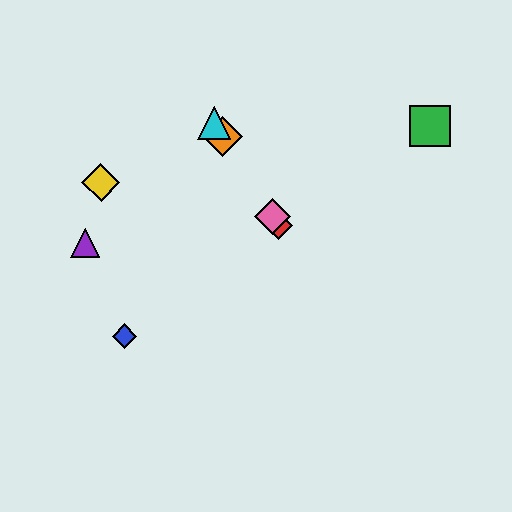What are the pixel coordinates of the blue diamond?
The blue diamond is at (124, 336).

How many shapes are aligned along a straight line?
4 shapes (the red diamond, the orange diamond, the cyan triangle, the pink diamond) are aligned along a straight line.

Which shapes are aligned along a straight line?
The red diamond, the orange diamond, the cyan triangle, the pink diamond are aligned along a straight line.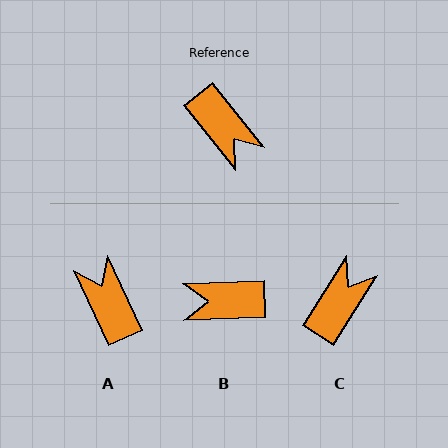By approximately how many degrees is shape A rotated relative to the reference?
Approximately 166 degrees counter-clockwise.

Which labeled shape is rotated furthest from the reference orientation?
A, about 166 degrees away.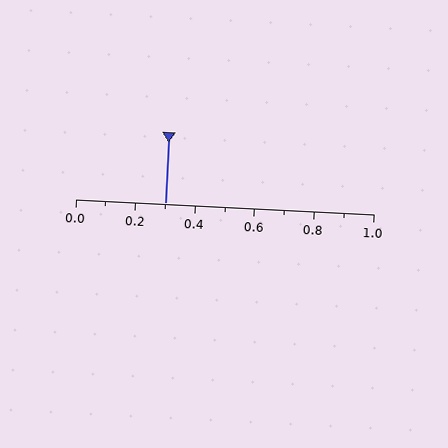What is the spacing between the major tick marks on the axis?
The major ticks are spaced 0.2 apart.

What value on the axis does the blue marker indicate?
The marker indicates approximately 0.3.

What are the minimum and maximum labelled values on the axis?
The axis runs from 0.0 to 1.0.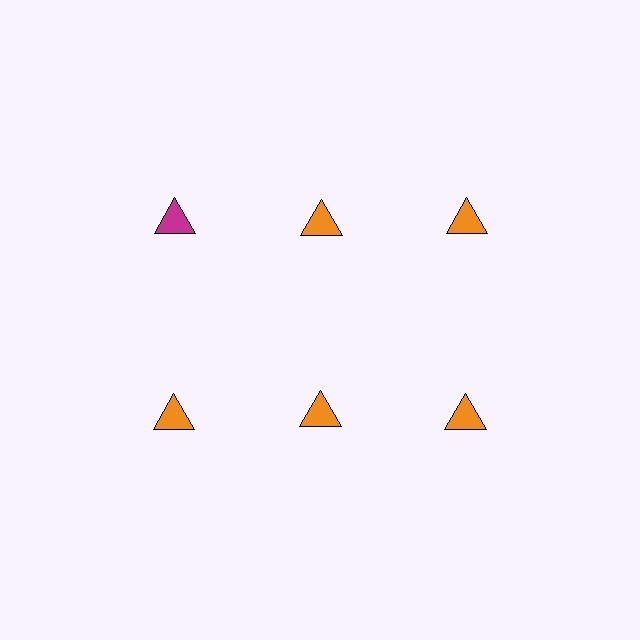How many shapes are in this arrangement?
There are 6 shapes arranged in a grid pattern.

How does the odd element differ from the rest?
It has a different color: magenta instead of orange.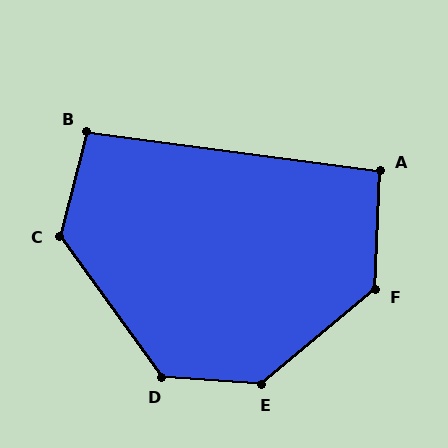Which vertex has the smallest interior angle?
A, at approximately 95 degrees.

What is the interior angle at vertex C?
Approximately 129 degrees (obtuse).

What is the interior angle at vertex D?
Approximately 131 degrees (obtuse).